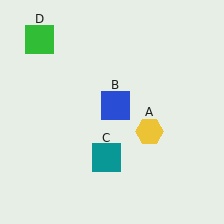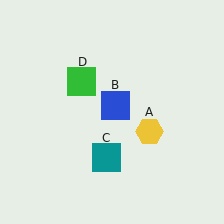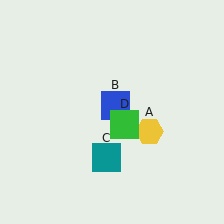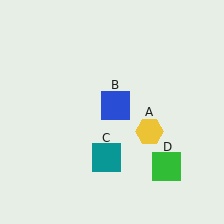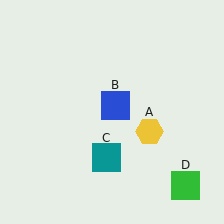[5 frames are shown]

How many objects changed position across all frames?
1 object changed position: green square (object D).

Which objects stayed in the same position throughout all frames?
Yellow hexagon (object A) and blue square (object B) and teal square (object C) remained stationary.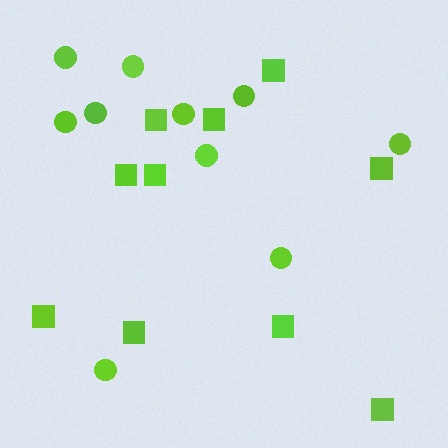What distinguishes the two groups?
There are 2 groups: one group of squares (10) and one group of circles (10).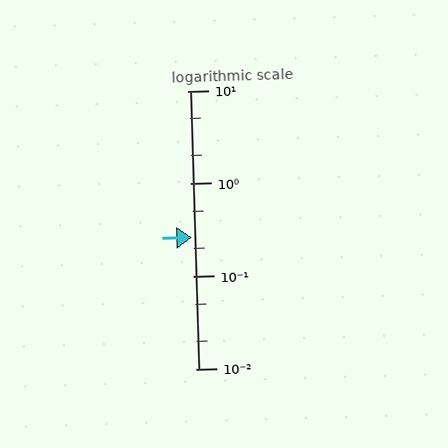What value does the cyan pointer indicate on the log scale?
The pointer indicates approximately 0.26.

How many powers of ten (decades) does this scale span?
The scale spans 3 decades, from 0.01 to 10.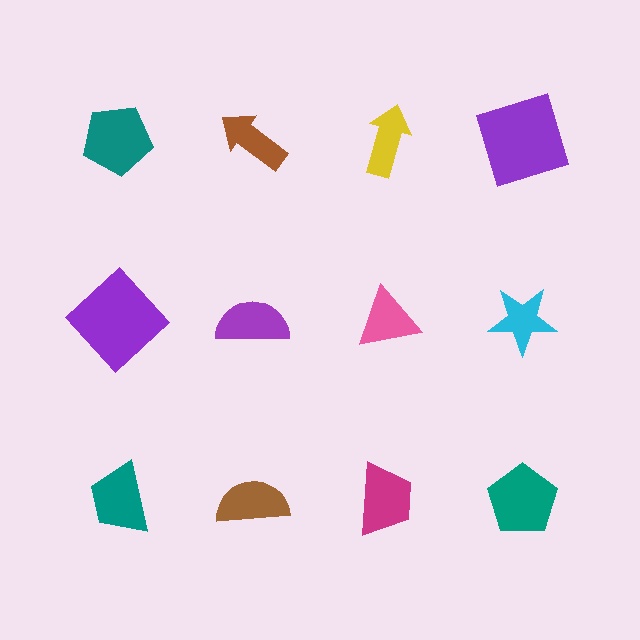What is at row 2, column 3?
A pink triangle.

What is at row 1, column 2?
A brown arrow.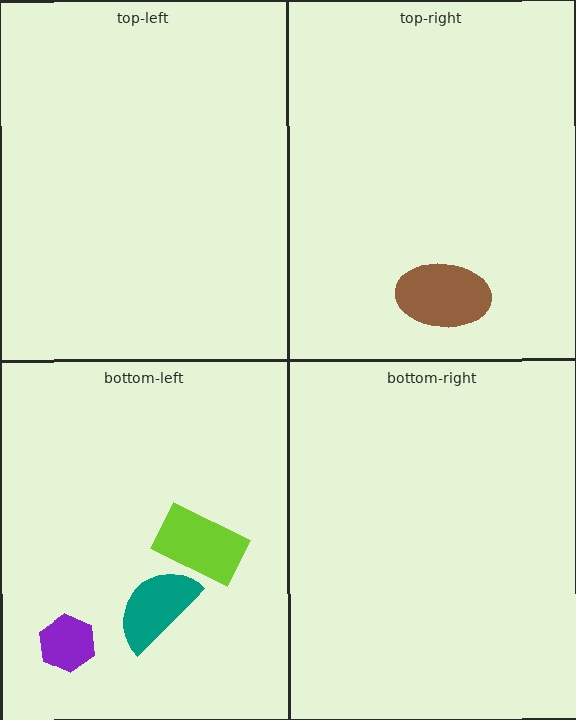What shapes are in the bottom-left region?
The lime rectangle, the purple hexagon, the teal semicircle.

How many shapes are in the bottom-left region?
3.